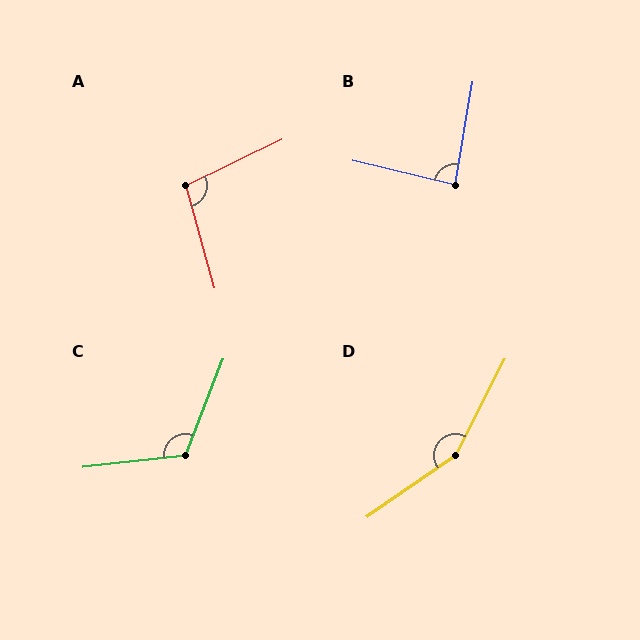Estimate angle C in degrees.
Approximately 118 degrees.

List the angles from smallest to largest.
B (86°), A (100°), C (118°), D (152°).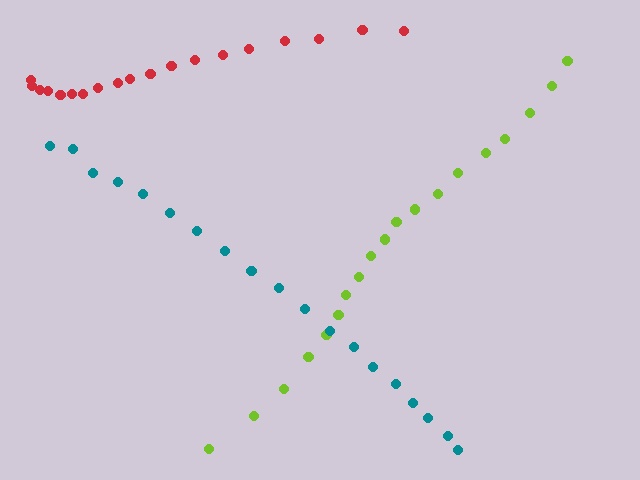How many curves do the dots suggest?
There are 3 distinct paths.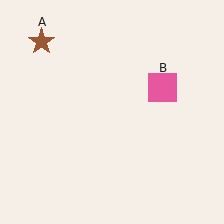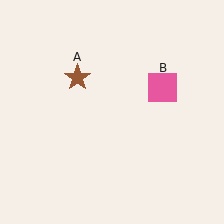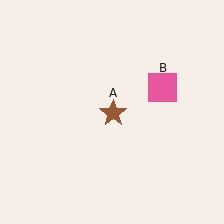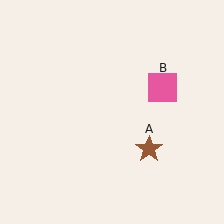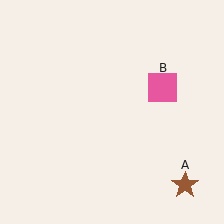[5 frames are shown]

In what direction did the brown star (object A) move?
The brown star (object A) moved down and to the right.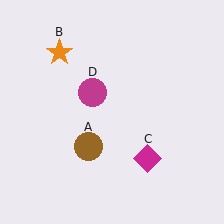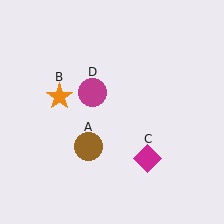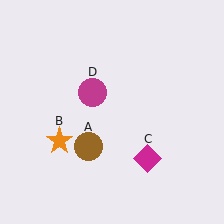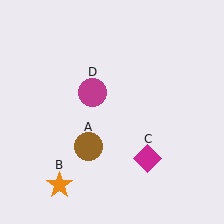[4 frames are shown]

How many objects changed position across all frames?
1 object changed position: orange star (object B).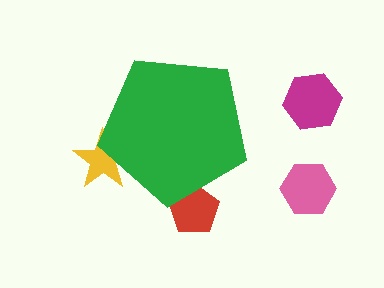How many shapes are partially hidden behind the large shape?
2 shapes are partially hidden.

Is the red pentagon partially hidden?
Yes, the red pentagon is partially hidden behind the green pentagon.